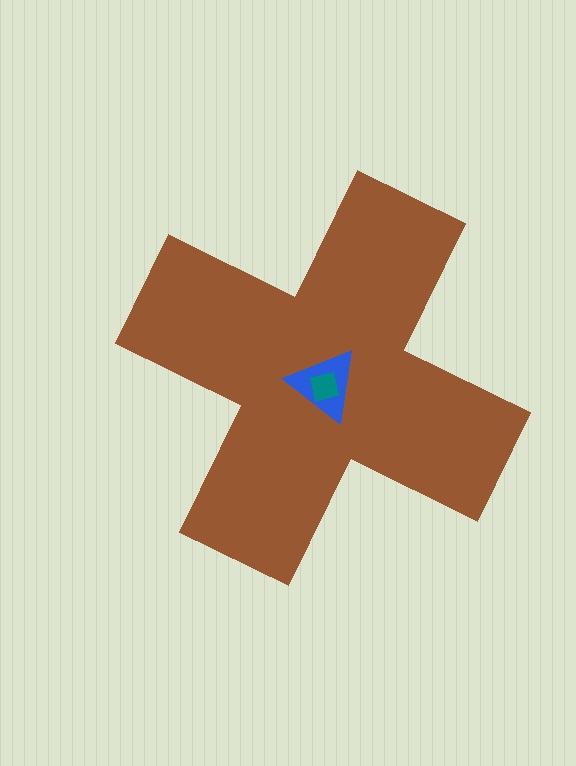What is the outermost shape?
The brown cross.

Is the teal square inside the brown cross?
Yes.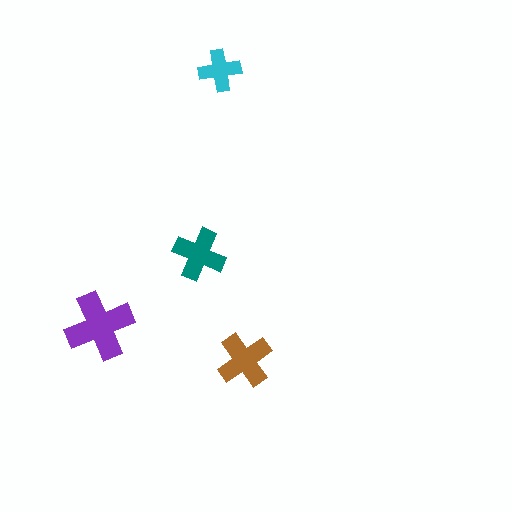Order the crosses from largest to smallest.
the purple one, the brown one, the teal one, the cyan one.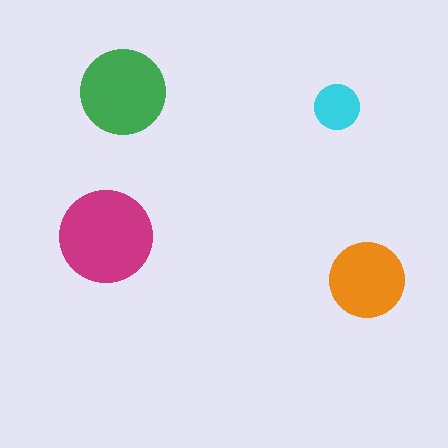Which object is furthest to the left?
The magenta circle is leftmost.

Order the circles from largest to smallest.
the magenta one, the green one, the orange one, the cyan one.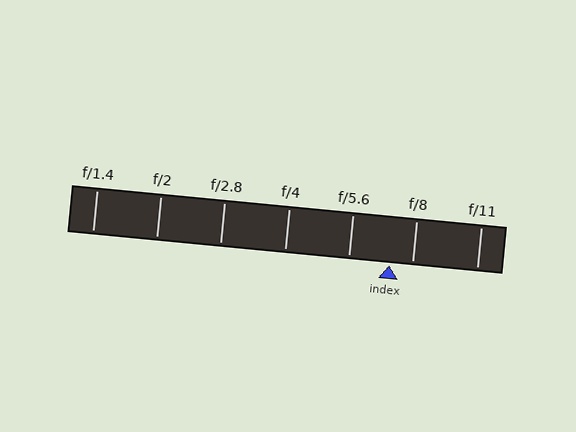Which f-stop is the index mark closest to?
The index mark is closest to f/8.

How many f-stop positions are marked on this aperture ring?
There are 7 f-stop positions marked.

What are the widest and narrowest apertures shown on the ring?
The widest aperture shown is f/1.4 and the narrowest is f/11.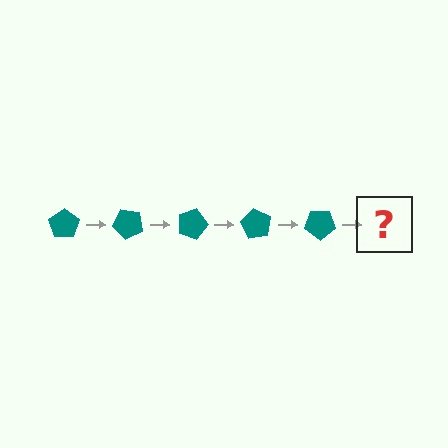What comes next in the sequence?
The next element should be a teal pentagon rotated 225 degrees.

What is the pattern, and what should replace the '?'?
The pattern is that the pentagon rotates 45 degrees each step. The '?' should be a teal pentagon rotated 225 degrees.